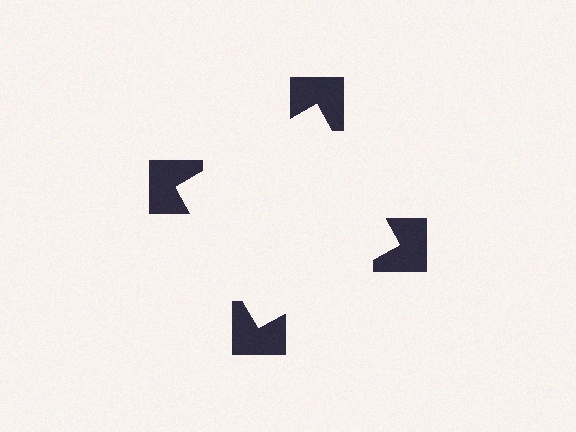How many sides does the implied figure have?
4 sides.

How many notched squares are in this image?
There are 4 — one at each vertex of the illusory square.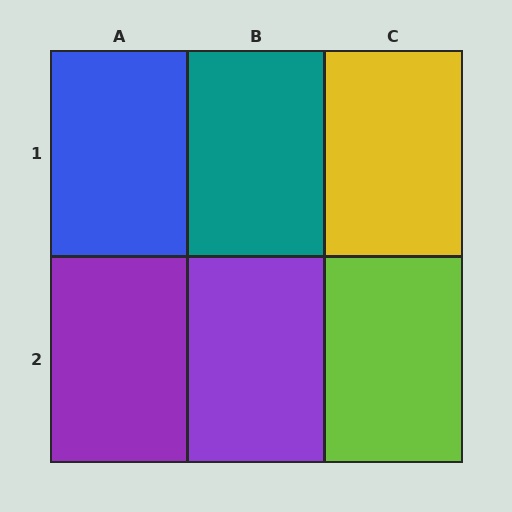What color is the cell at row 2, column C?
Lime.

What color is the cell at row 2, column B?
Purple.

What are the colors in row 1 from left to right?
Blue, teal, yellow.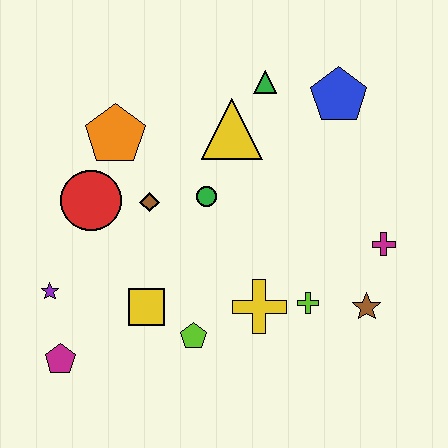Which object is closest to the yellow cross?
The lime cross is closest to the yellow cross.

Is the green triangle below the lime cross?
No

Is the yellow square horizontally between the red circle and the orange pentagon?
No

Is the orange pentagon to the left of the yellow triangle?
Yes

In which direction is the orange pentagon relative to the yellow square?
The orange pentagon is above the yellow square.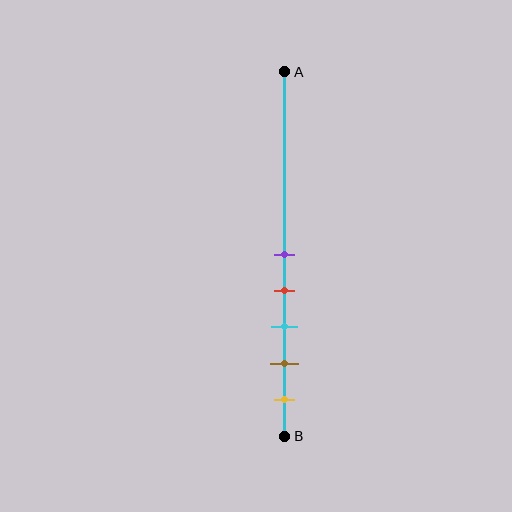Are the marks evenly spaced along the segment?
Yes, the marks are approximately evenly spaced.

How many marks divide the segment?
There are 5 marks dividing the segment.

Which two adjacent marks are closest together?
The purple and red marks are the closest adjacent pair.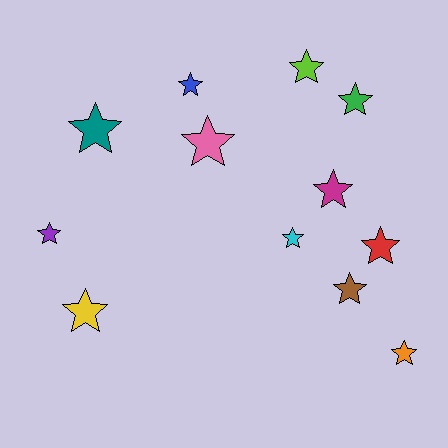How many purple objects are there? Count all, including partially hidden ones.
There is 1 purple object.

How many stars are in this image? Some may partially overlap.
There are 12 stars.